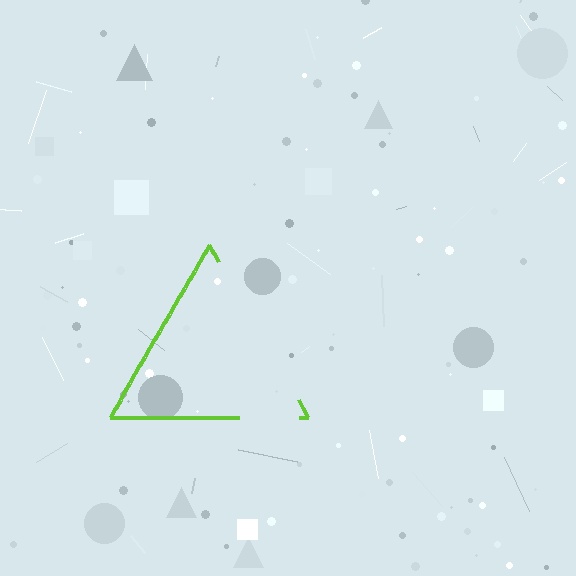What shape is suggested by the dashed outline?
The dashed outline suggests a triangle.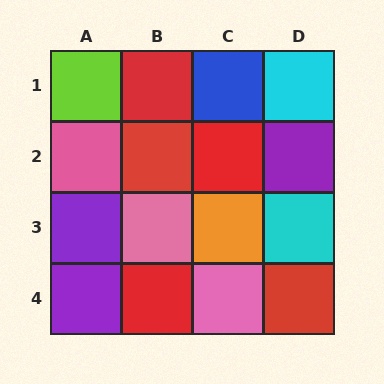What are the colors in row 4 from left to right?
Purple, red, pink, red.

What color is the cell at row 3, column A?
Purple.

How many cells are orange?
1 cell is orange.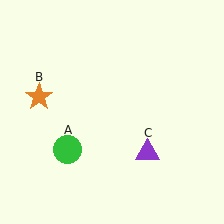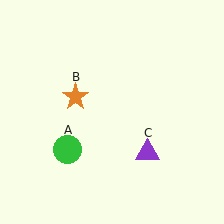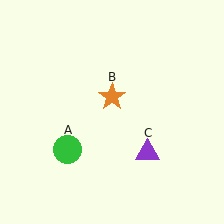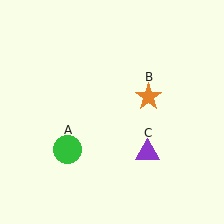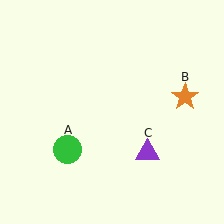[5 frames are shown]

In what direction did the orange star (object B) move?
The orange star (object B) moved right.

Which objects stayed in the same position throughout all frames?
Green circle (object A) and purple triangle (object C) remained stationary.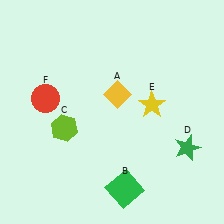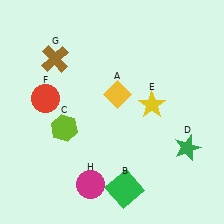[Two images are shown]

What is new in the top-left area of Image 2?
A brown cross (G) was added in the top-left area of Image 2.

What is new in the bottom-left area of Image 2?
A magenta circle (H) was added in the bottom-left area of Image 2.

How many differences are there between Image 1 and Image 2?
There are 2 differences between the two images.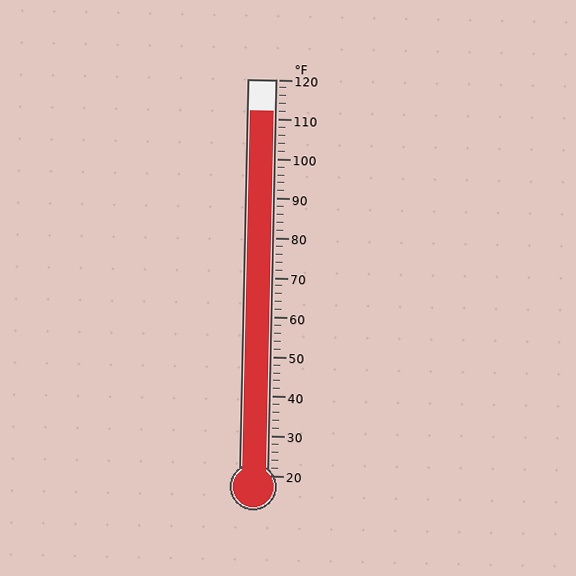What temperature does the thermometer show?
The thermometer shows approximately 112°F.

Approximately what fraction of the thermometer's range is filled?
The thermometer is filled to approximately 90% of its range.